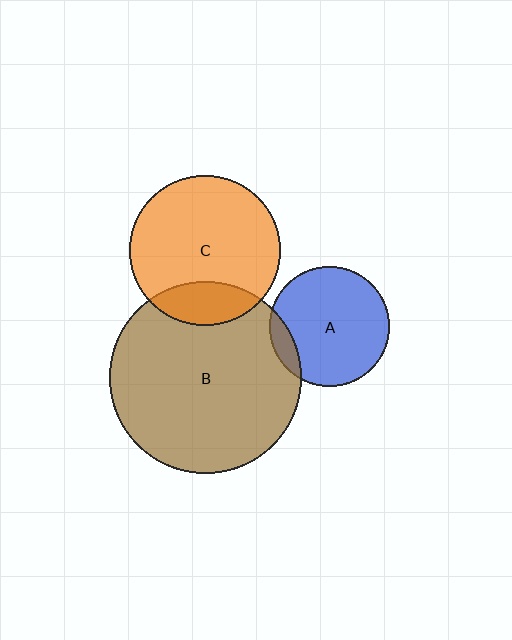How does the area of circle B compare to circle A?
Approximately 2.5 times.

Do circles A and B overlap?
Yes.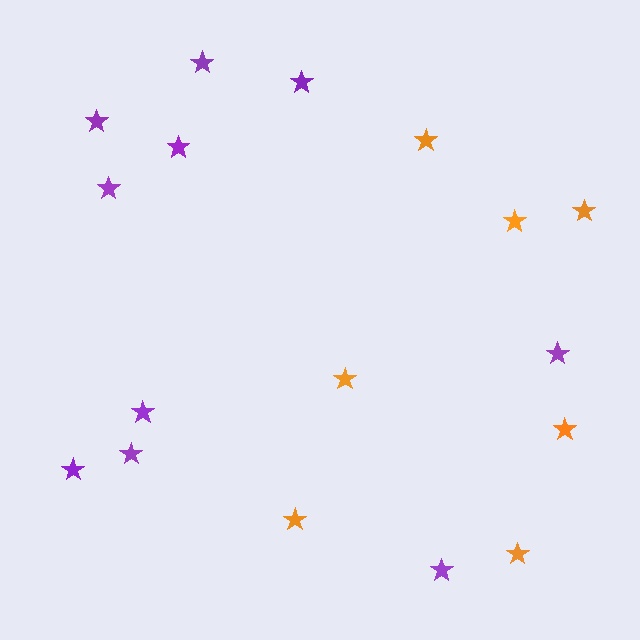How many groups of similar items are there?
There are 2 groups: one group of orange stars (7) and one group of purple stars (10).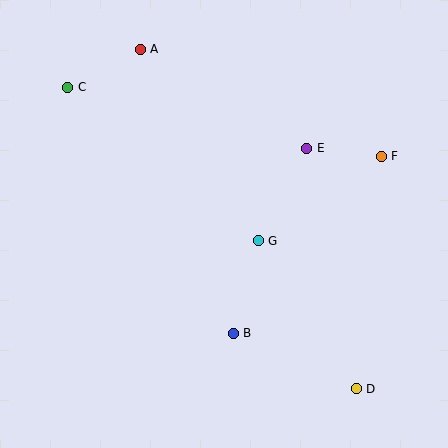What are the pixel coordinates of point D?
Point D is at (356, 389).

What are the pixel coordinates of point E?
Point E is at (307, 148).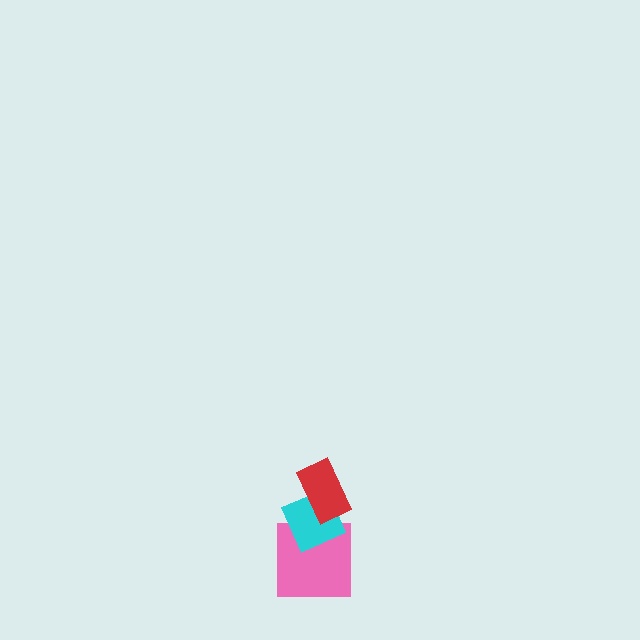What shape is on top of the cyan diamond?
The red rectangle is on top of the cyan diamond.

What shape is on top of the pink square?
The cyan diamond is on top of the pink square.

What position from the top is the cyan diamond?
The cyan diamond is 2nd from the top.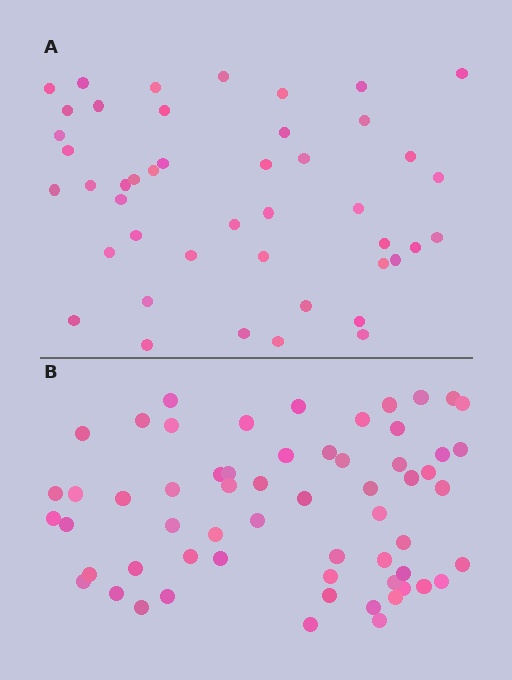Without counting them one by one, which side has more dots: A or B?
Region B (the bottom region) has more dots.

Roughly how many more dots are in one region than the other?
Region B has approximately 15 more dots than region A.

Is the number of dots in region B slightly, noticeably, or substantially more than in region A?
Region B has noticeably more, but not dramatically so. The ratio is roughly 1.3 to 1.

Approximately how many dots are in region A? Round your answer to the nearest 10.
About 40 dots. (The exact count is 45, which rounds to 40.)